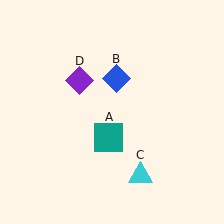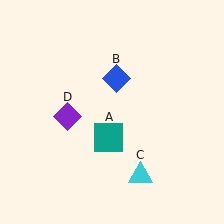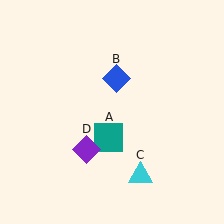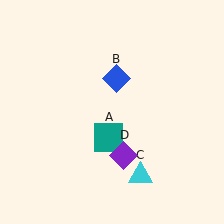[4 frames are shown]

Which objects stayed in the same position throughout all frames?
Teal square (object A) and blue diamond (object B) and cyan triangle (object C) remained stationary.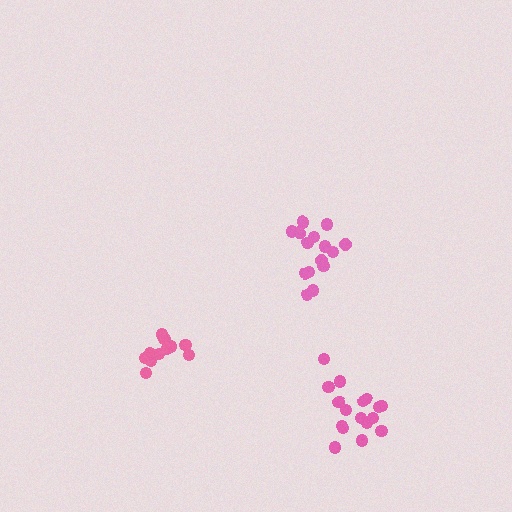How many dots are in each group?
Group 1: 17 dots, Group 2: 11 dots, Group 3: 15 dots (43 total).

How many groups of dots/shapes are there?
There are 3 groups.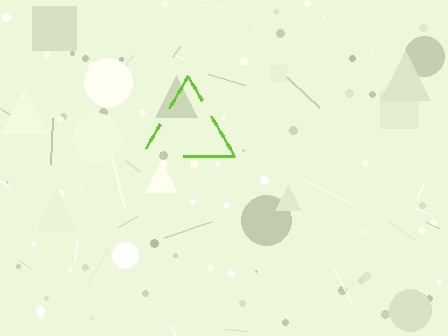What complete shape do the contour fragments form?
The contour fragments form a triangle.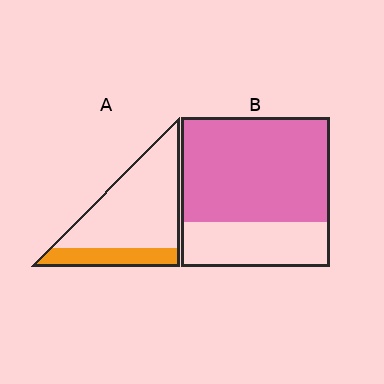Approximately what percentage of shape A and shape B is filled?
A is approximately 25% and B is approximately 70%.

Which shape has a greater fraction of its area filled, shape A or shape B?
Shape B.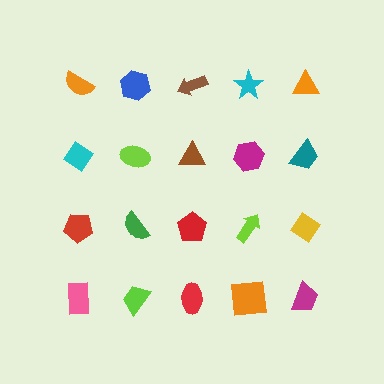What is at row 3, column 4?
A lime arrow.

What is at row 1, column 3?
A brown arrow.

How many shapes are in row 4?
5 shapes.